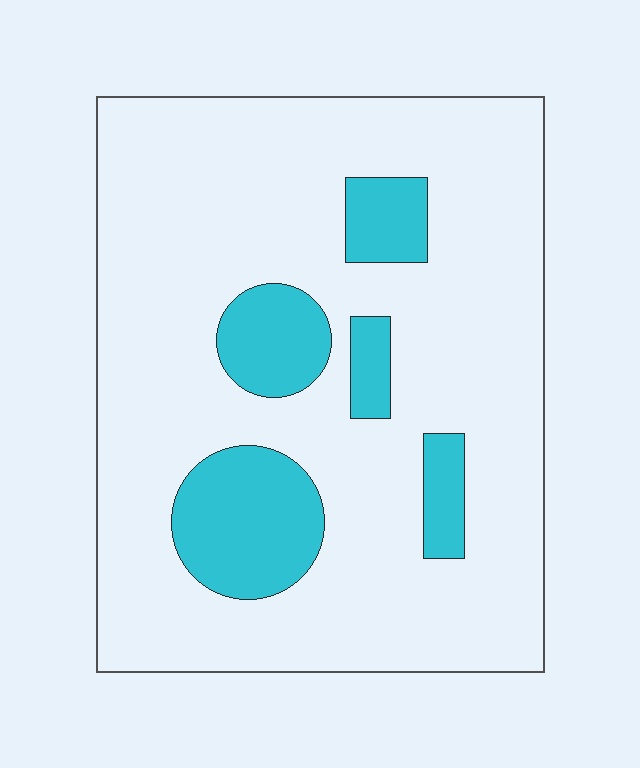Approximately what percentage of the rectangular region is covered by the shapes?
Approximately 20%.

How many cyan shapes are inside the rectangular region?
5.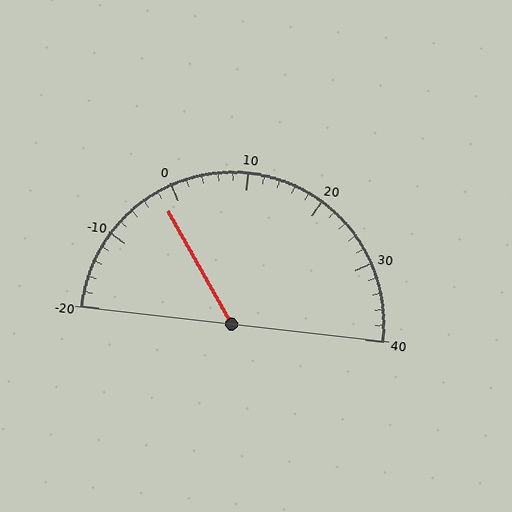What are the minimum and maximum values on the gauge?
The gauge ranges from -20 to 40.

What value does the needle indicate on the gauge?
The needle indicates approximately -2.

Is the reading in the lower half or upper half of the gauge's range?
The reading is in the lower half of the range (-20 to 40).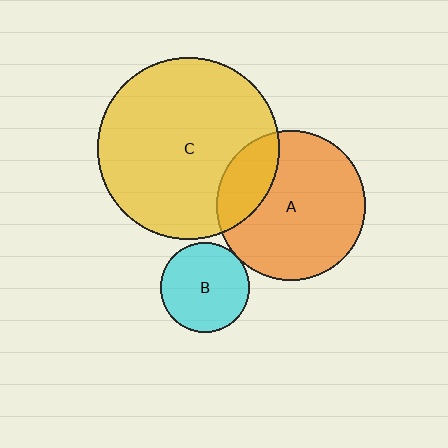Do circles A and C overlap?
Yes.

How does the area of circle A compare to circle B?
Approximately 2.8 times.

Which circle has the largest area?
Circle C (yellow).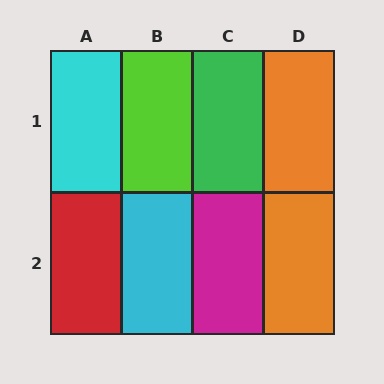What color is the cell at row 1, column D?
Orange.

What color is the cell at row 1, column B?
Lime.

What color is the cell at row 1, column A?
Cyan.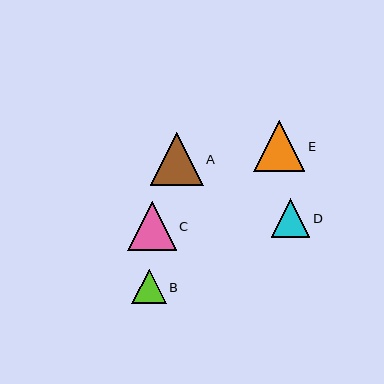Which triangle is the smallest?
Triangle B is the smallest with a size of approximately 35 pixels.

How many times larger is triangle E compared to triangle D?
Triangle E is approximately 1.3 times the size of triangle D.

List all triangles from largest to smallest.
From largest to smallest: A, E, C, D, B.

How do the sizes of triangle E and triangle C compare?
Triangle E and triangle C are approximately the same size.